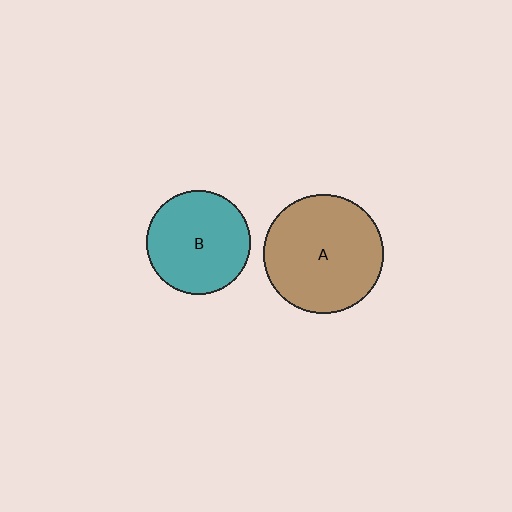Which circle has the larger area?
Circle A (brown).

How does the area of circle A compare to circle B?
Approximately 1.3 times.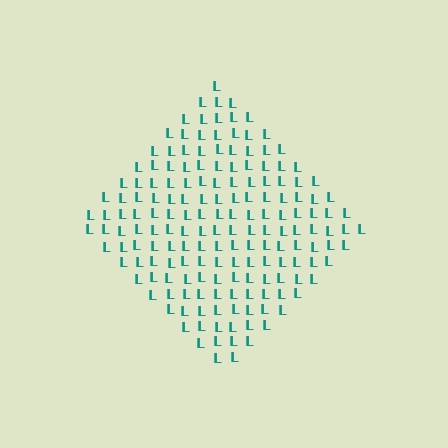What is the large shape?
The large shape is a diamond.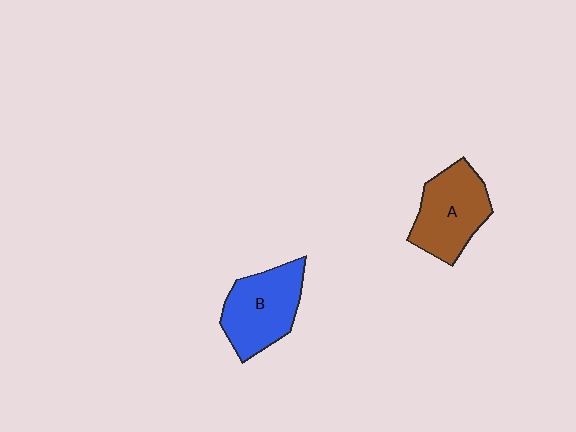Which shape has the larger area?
Shape B (blue).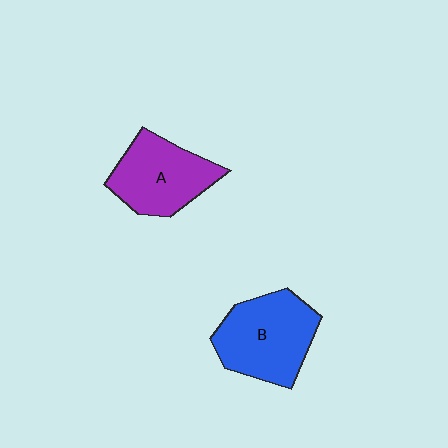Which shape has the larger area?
Shape B (blue).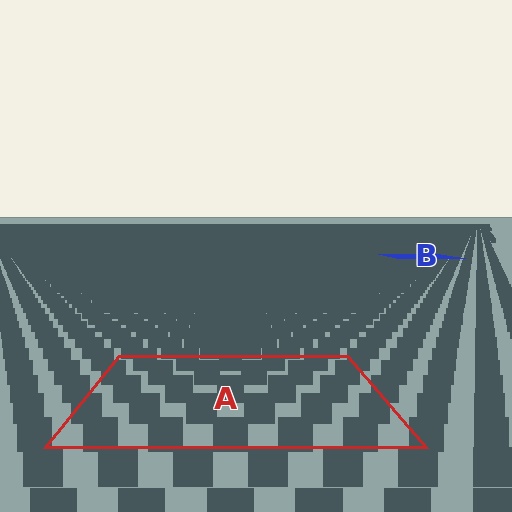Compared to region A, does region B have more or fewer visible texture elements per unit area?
Region B has more texture elements per unit area — they are packed more densely because it is farther away.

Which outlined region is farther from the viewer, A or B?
Region B is farther from the viewer — the texture elements inside it appear smaller and more densely packed.